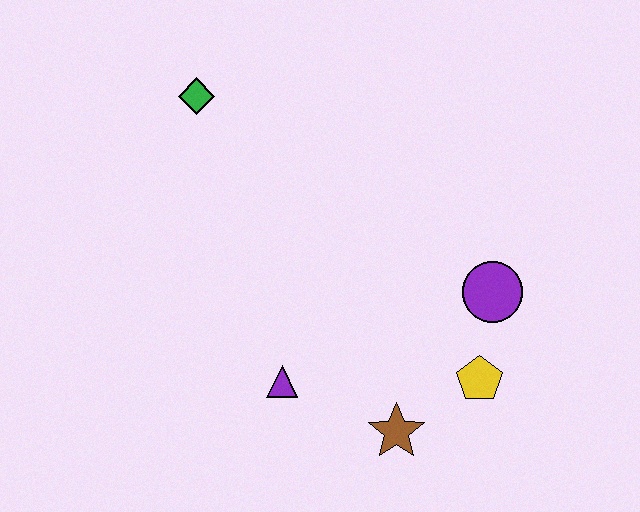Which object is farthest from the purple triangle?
The green diamond is farthest from the purple triangle.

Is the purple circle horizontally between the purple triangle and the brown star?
No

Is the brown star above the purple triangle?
No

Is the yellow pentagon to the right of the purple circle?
No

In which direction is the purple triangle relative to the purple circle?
The purple triangle is to the left of the purple circle.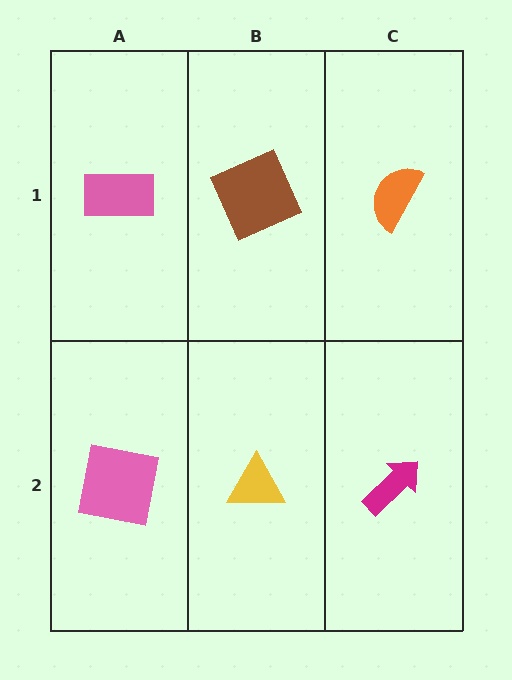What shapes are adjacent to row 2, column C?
An orange semicircle (row 1, column C), a yellow triangle (row 2, column B).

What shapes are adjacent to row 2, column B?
A brown square (row 1, column B), a pink square (row 2, column A), a magenta arrow (row 2, column C).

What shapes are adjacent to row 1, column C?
A magenta arrow (row 2, column C), a brown square (row 1, column B).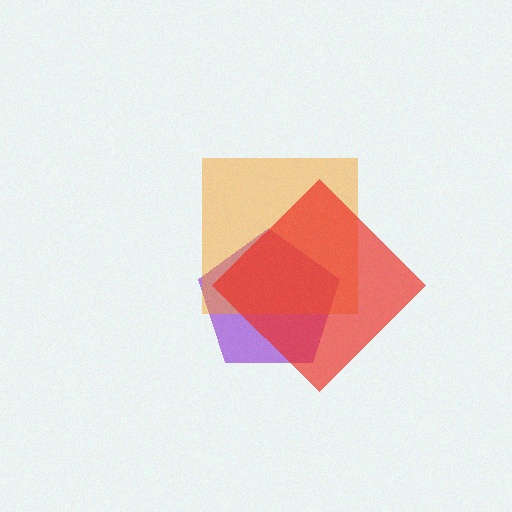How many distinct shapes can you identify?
There are 3 distinct shapes: a purple pentagon, an orange square, a red diamond.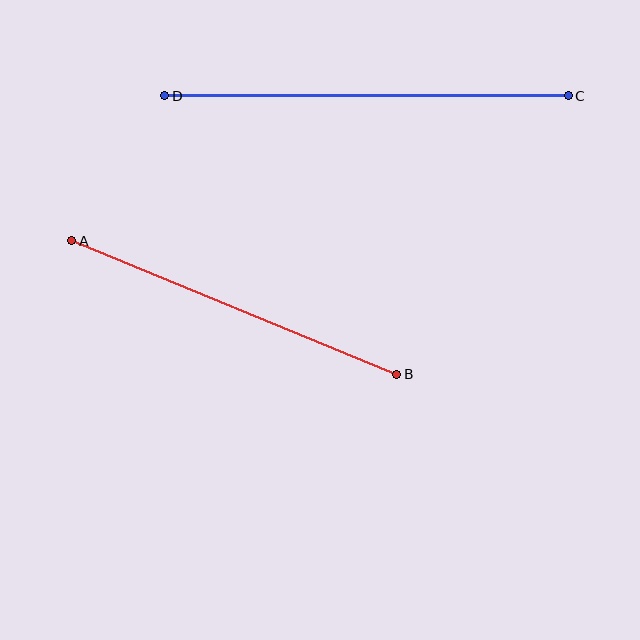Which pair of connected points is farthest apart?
Points C and D are farthest apart.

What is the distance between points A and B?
The distance is approximately 351 pixels.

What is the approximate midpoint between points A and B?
The midpoint is at approximately (234, 307) pixels.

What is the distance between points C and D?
The distance is approximately 404 pixels.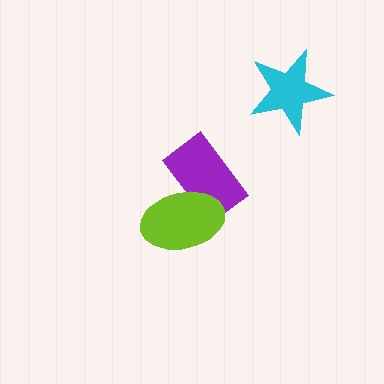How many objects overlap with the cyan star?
0 objects overlap with the cyan star.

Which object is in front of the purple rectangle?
The lime ellipse is in front of the purple rectangle.